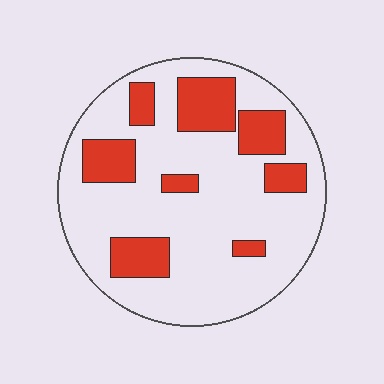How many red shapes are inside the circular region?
8.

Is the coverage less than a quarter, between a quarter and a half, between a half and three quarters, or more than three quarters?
Less than a quarter.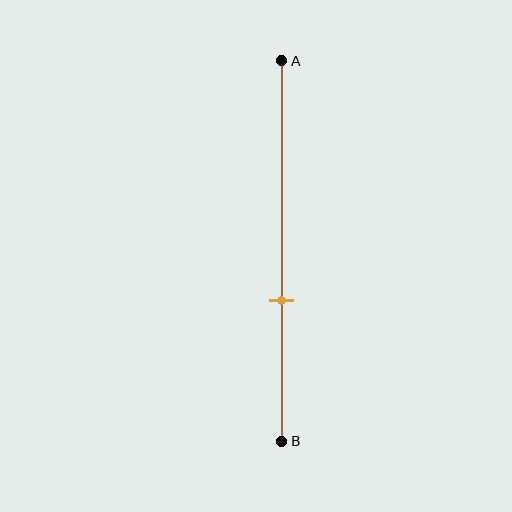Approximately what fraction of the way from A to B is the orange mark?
The orange mark is approximately 65% of the way from A to B.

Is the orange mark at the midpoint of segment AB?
No, the mark is at about 65% from A, not at the 50% midpoint.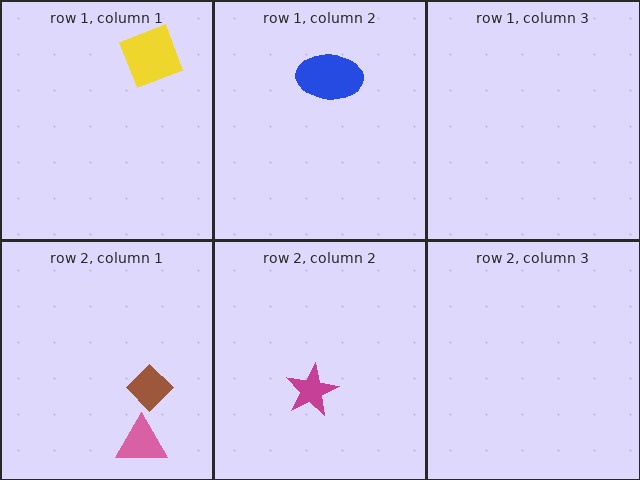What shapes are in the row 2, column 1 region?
The brown diamond, the pink triangle.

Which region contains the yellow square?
The row 1, column 1 region.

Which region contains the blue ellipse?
The row 1, column 2 region.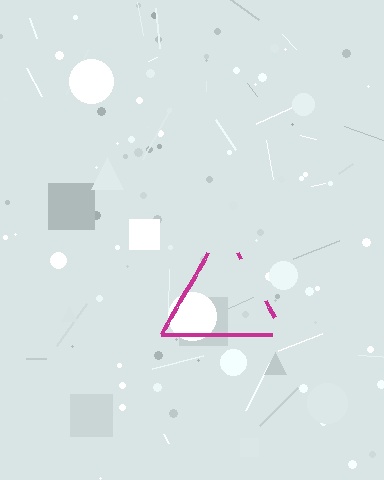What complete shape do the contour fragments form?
The contour fragments form a triangle.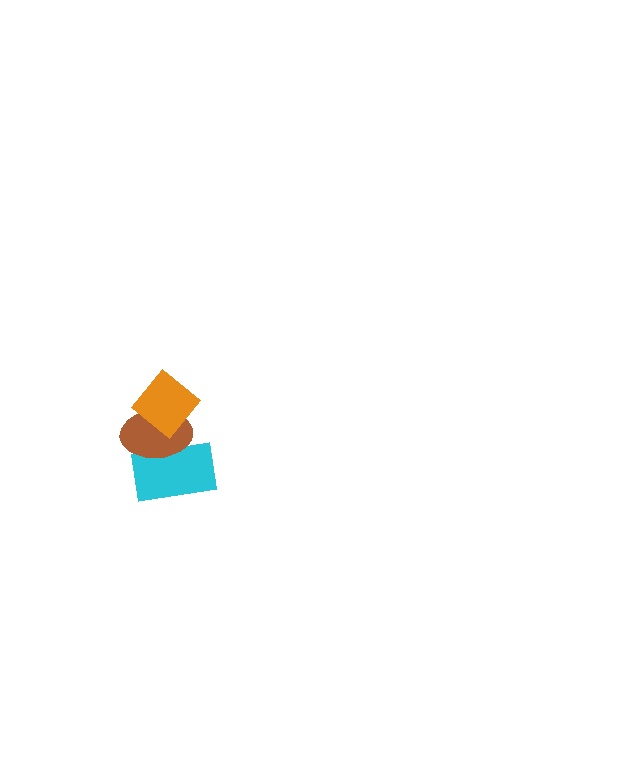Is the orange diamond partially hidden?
No, no other shape covers it.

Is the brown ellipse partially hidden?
Yes, it is partially covered by another shape.